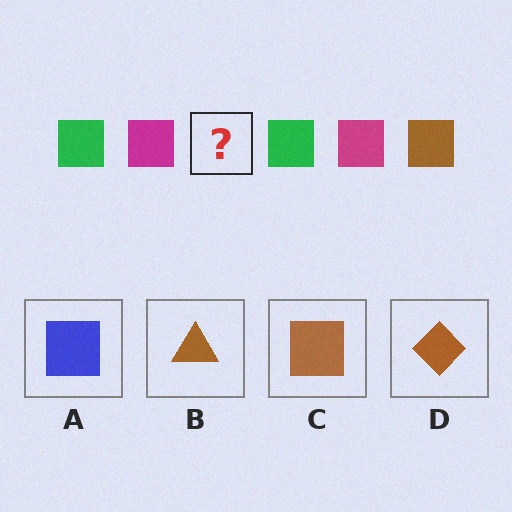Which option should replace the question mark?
Option C.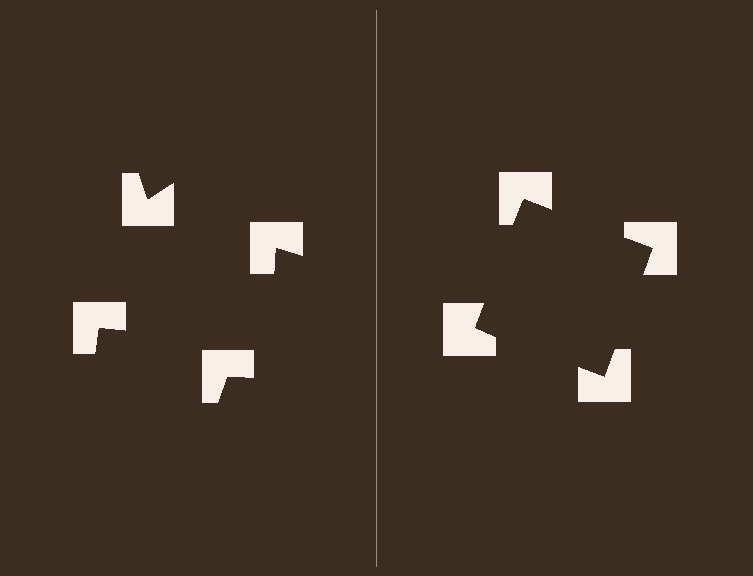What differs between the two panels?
The notched squares are positioned identically on both sides; only the wedge orientations differ. On the right they align to a square; on the left they are misaligned.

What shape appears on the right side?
An illusory square.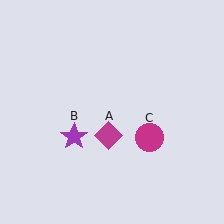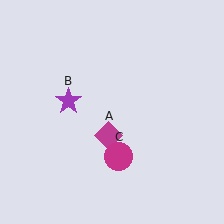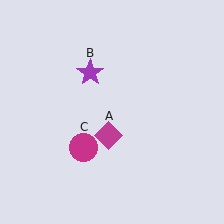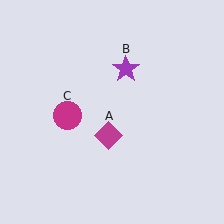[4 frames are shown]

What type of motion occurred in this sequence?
The purple star (object B), magenta circle (object C) rotated clockwise around the center of the scene.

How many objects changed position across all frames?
2 objects changed position: purple star (object B), magenta circle (object C).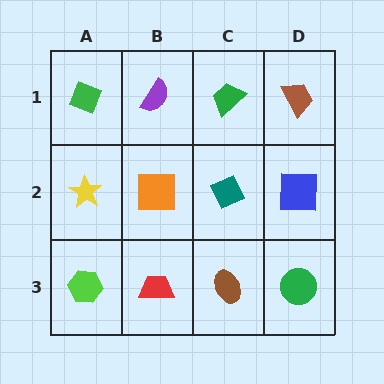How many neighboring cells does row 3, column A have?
2.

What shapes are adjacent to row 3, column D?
A blue square (row 2, column D), a brown ellipse (row 3, column C).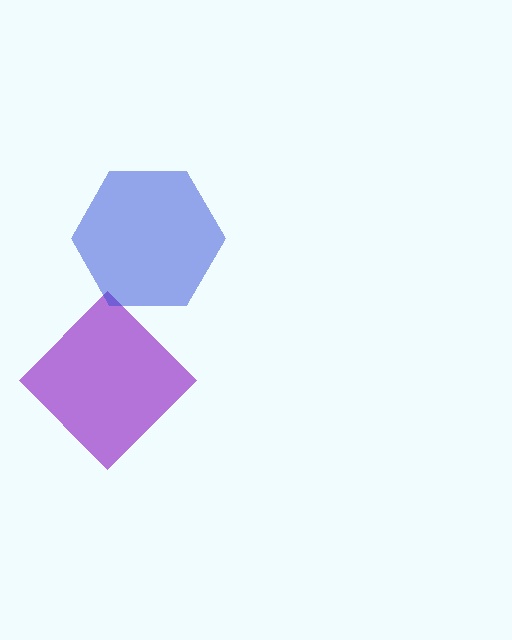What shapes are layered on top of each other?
The layered shapes are: a purple diamond, a blue hexagon.